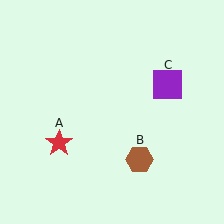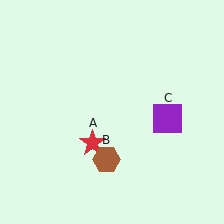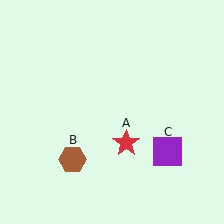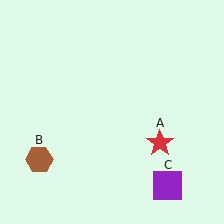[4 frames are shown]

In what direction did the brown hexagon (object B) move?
The brown hexagon (object B) moved left.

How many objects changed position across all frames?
3 objects changed position: red star (object A), brown hexagon (object B), purple square (object C).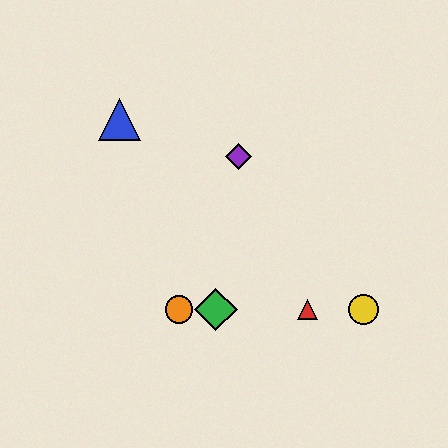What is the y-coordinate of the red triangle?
The red triangle is at y≈310.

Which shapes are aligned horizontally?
The red triangle, the green diamond, the yellow circle, the orange circle are aligned horizontally.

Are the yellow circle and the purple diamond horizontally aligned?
No, the yellow circle is at y≈310 and the purple diamond is at y≈156.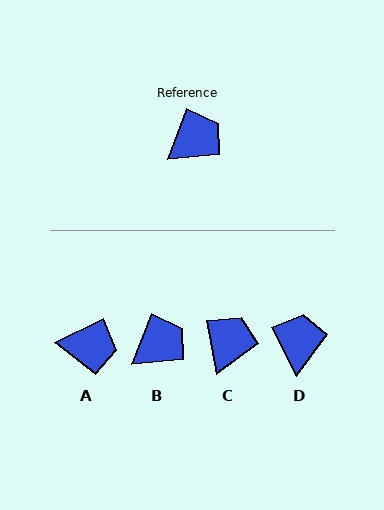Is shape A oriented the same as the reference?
No, it is off by about 43 degrees.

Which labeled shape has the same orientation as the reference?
B.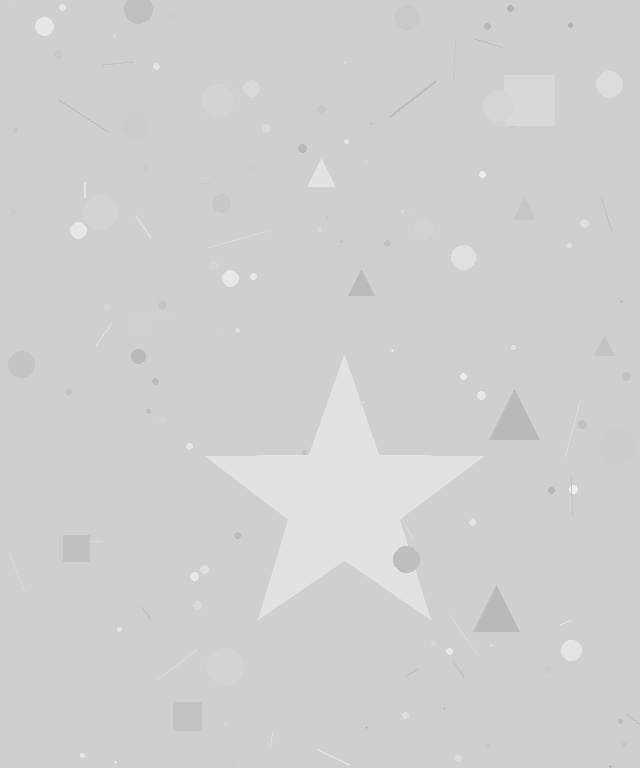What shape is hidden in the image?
A star is hidden in the image.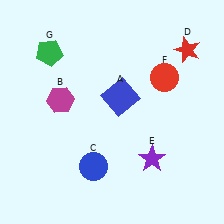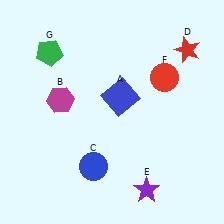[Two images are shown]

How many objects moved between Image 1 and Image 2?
1 object moved between the two images.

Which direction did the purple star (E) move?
The purple star (E) moved down.